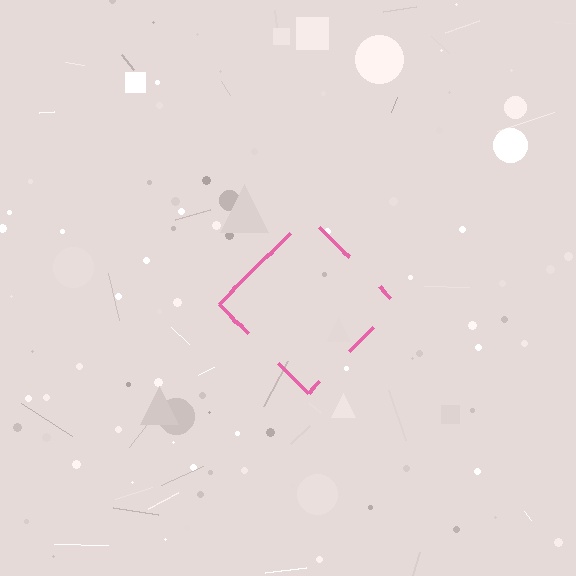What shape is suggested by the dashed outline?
The dashed outline suggests a diamond.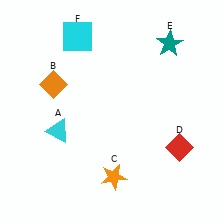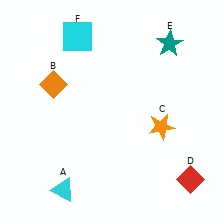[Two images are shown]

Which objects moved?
The objects that moved are: the cyan triangle (A), the orange star (C), the red diamond (D).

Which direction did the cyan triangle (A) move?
The cyan triangle (A) moved down.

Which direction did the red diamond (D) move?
The red diamond (D) moved down.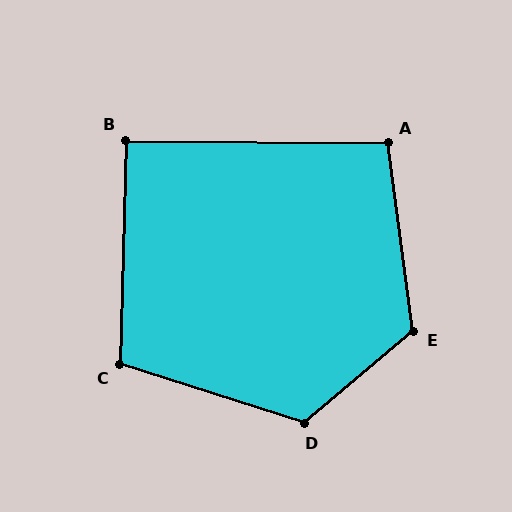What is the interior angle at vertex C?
Approximately 106 degrees (obtuse).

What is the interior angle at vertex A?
Approximately 98 degrees (obtuse).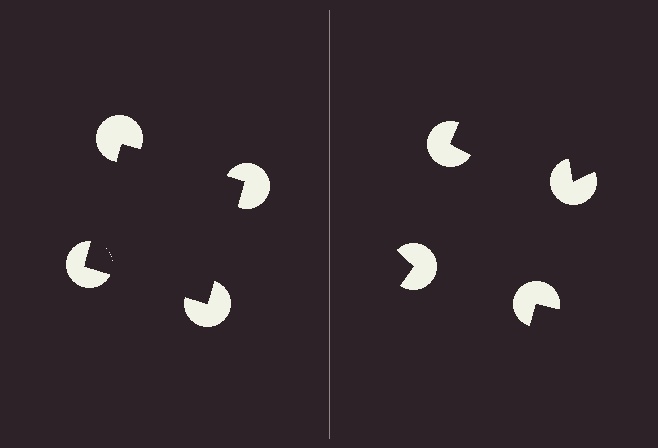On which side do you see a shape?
An illusory square appears on the left side. On the right side the wedge cuts are rotated, so no coherent shape forms.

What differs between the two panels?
The pac-man discs are positioned identically on both sides; only the wedge orientations differ. On the left they align to a square; on the right they are misaligned.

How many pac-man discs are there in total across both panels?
8 — 4 on each side.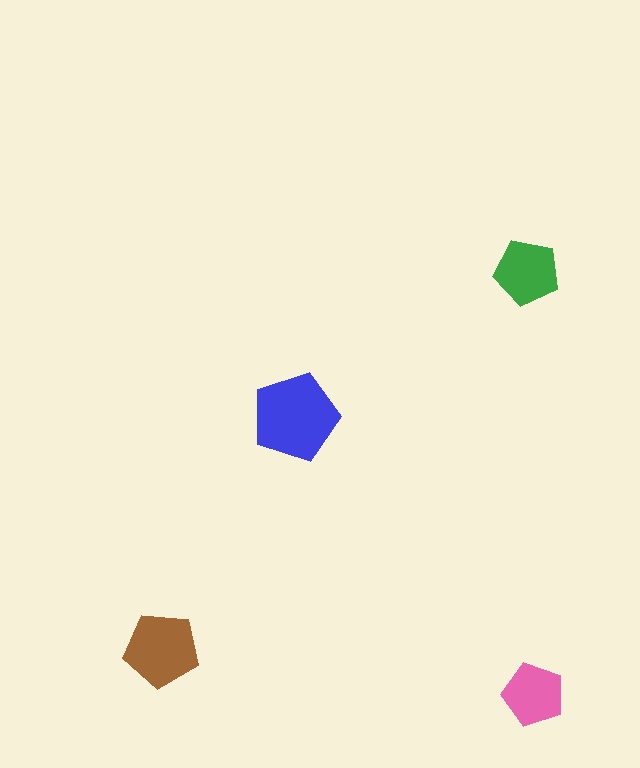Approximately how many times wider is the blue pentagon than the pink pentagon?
About 1.5 times wider.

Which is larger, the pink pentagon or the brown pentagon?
The brown one.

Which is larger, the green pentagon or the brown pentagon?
The brown one.